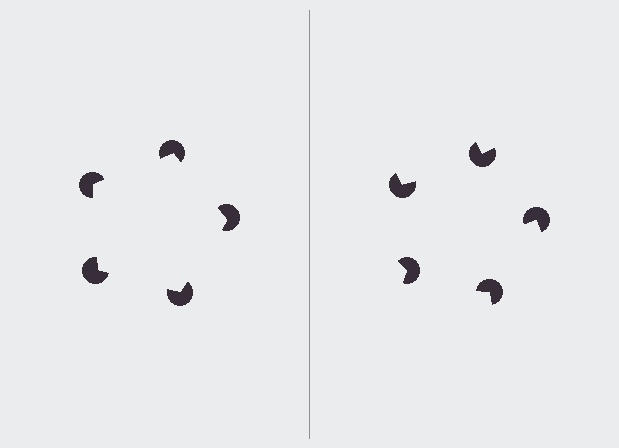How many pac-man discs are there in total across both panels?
10 — 5 on each side.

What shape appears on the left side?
An illusory pentagon.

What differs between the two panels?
The pac-man discs are positioned identically on both sides; only the wedge orientations differ. On the left they align to a pentagon; on the right they are misaligned.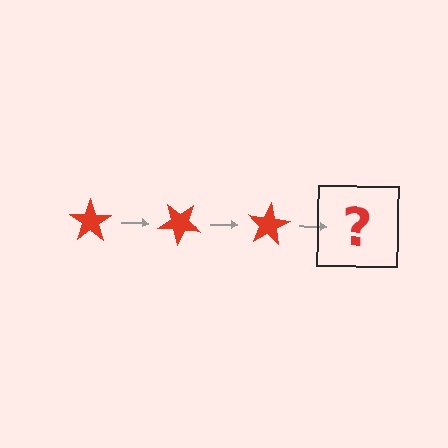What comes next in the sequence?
The next element should be a red star rotated 120 degrees.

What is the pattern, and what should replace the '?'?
The pattern is that the star rotates 40 degrees each step. The '?' should be a red star rotated 120 degrees.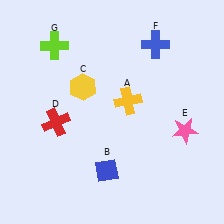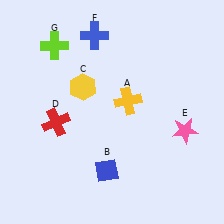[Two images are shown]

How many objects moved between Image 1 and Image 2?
1 object moved between the two images.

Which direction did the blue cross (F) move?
The blue cross (F) moved left.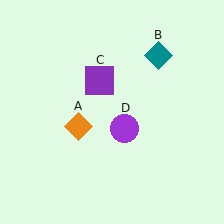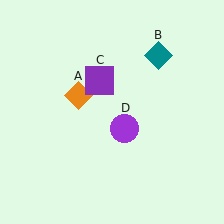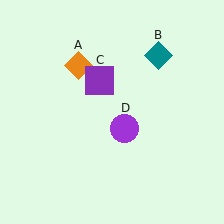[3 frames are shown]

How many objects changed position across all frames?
1 object changed position: orange diamond (object A).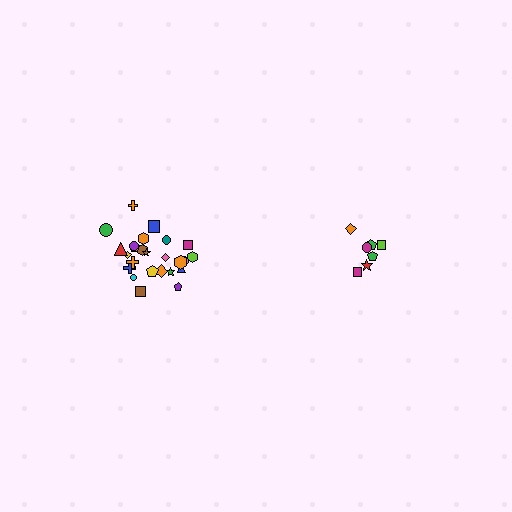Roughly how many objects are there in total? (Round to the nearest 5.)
Roughly 30 objects in total.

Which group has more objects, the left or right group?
The left group.